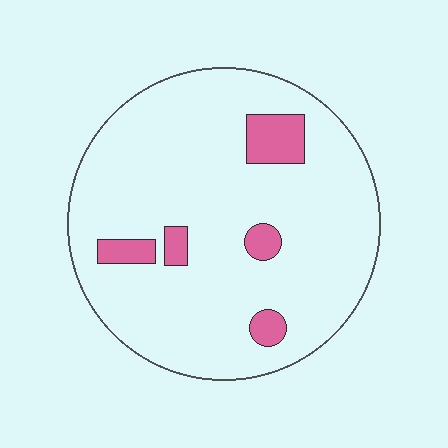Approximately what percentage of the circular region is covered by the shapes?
Approximately 10%.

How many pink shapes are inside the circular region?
5.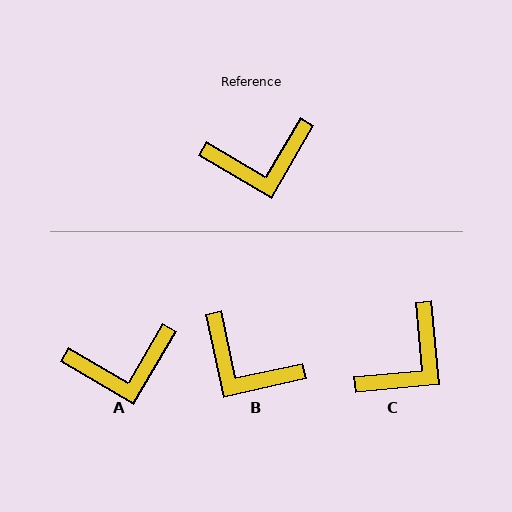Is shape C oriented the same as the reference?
No, it is off by about 36 degrees.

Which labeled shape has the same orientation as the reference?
A.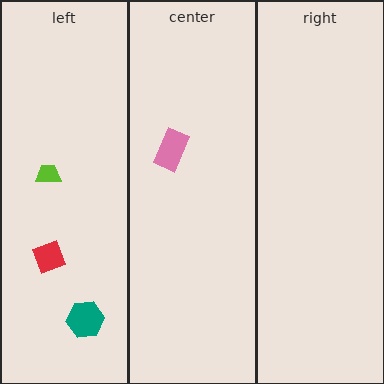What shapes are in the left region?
The red square, the teal hexagon, the lime trapezoid.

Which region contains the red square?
The left region.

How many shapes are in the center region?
1.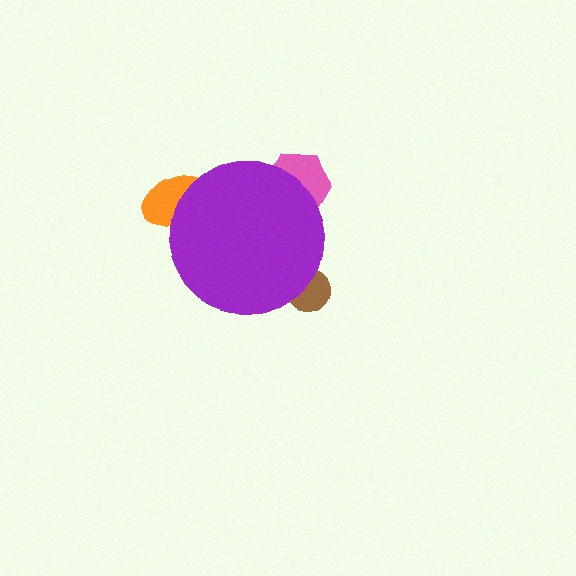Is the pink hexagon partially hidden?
Yes, the pink hexagon is partially hidden behind the purple circle.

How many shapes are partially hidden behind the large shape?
3 shapes are partially hidden.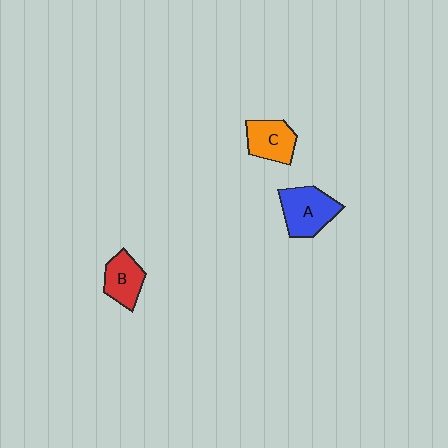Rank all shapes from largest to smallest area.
From largest to smallest: A (blue), C (orange), B (red).